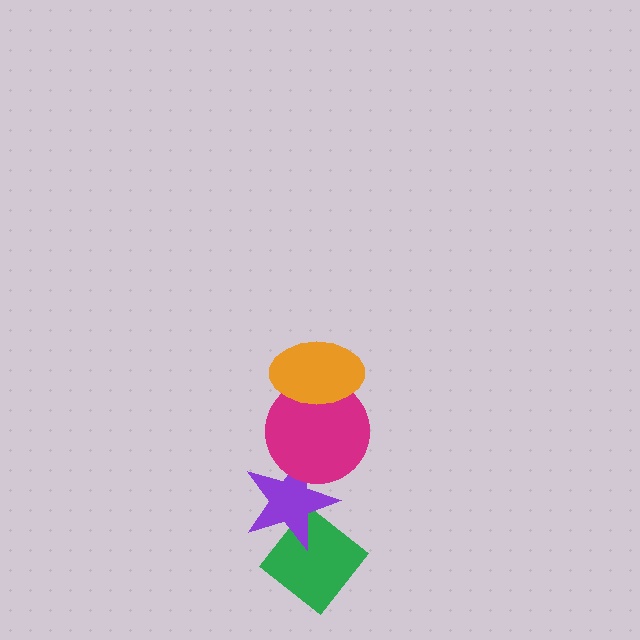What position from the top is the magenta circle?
The magenta circle is 2nd from the top.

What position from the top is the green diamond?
The green diamond is 4th from the top.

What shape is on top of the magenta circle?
The orange ellipse is on top of the magenta circle.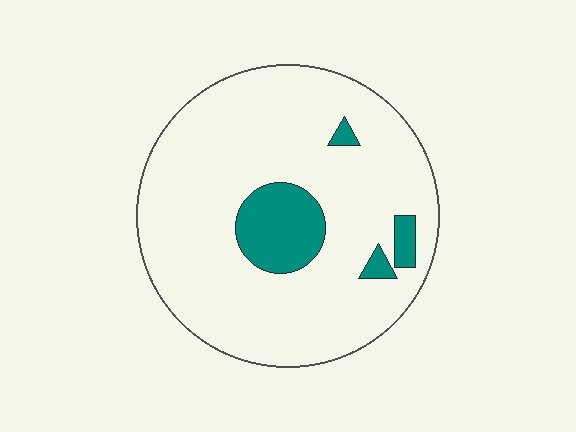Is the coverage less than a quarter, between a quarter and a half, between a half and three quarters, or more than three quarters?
Less than a quarter.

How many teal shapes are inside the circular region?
4.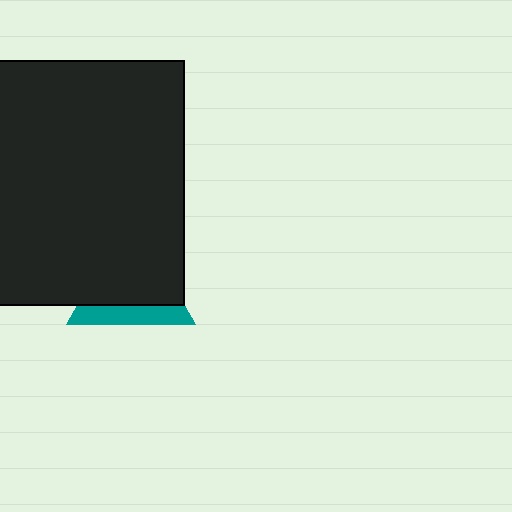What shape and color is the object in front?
The object in front is a black square.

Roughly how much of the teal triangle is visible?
A small part of it is visible (roughly 32%).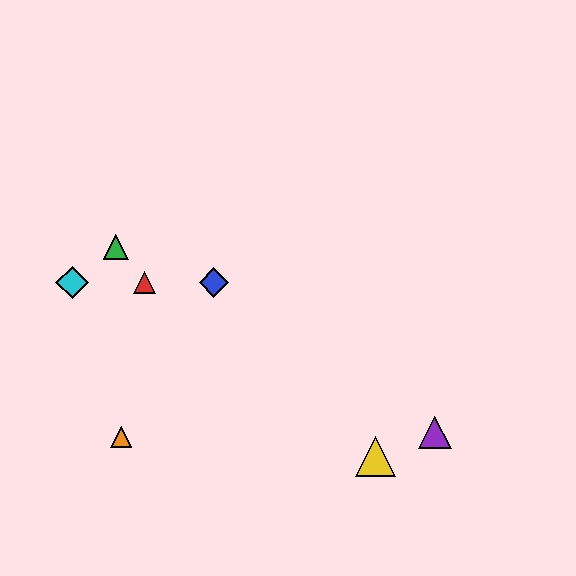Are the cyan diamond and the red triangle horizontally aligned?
Yes, both are at y≈282.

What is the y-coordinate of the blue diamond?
The blue diamond is at y≈282.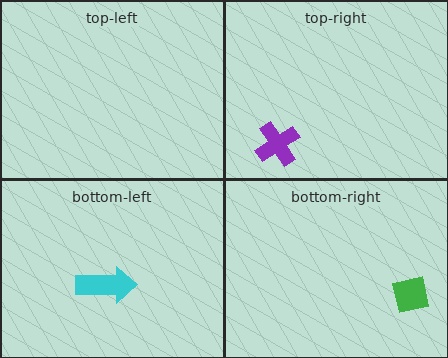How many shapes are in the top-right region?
1.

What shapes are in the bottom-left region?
The cyan arrow.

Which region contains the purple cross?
The top-right region.